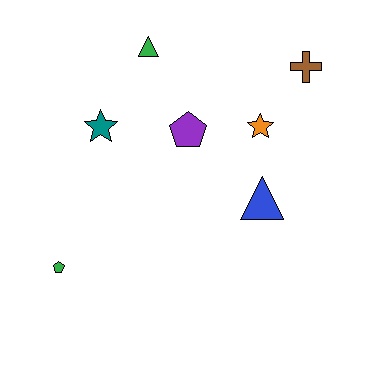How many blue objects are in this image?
There is 1 blue object.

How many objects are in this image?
There are 7 objects.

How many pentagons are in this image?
There are 2 pentagons.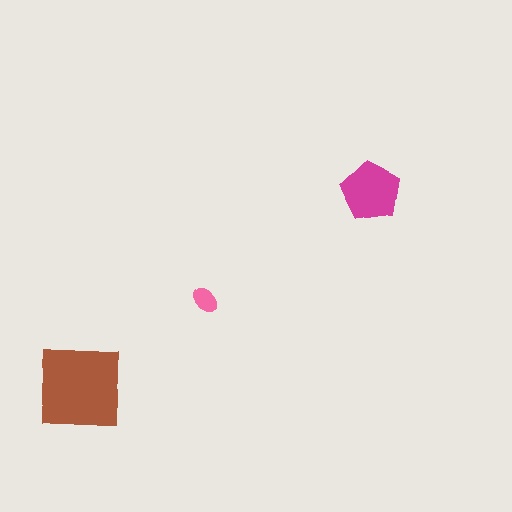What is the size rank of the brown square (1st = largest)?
1st.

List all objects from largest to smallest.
The brown square, the magenta pentagon, the pink ellipse.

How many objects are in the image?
There are 3 objects in the image.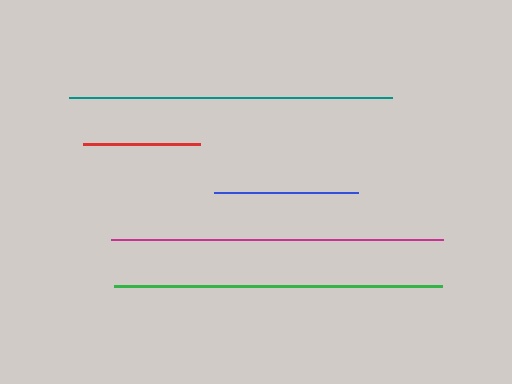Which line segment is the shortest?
The red line is the shortest at approximately 117 pixels.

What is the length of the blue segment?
The blue segment is approximately 143 pixels long.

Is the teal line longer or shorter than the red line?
The teal line is longer than the red line.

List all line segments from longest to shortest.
From longest to shortest: magenta, green, teal, blue, red.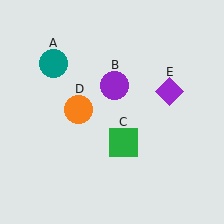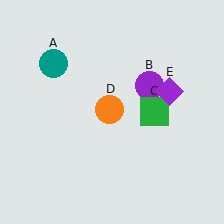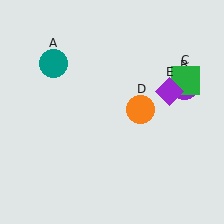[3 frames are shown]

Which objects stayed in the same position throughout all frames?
Teal circle (object A) and purple diamond (object E) remained stationary.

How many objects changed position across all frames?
3 objects changed position: purple circle (object B), green square (object C), orange circle (object D).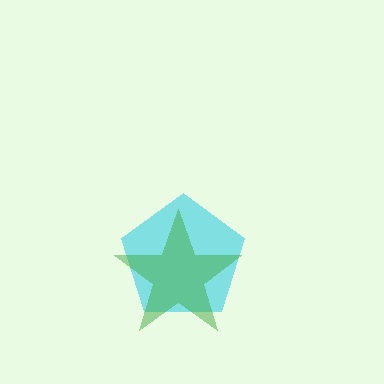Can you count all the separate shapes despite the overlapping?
Yes, there are 2 separate shapes.